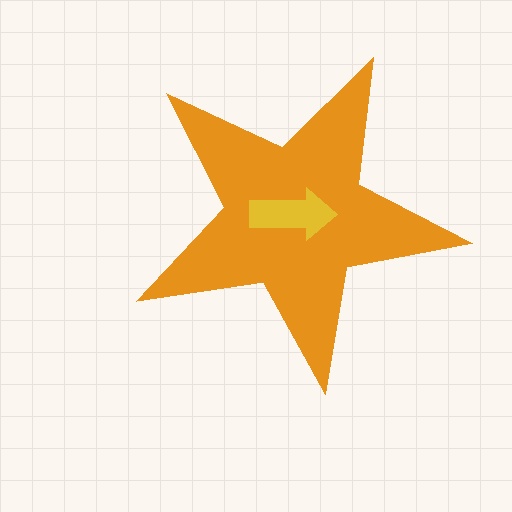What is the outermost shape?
The orange star.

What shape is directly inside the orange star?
The yellow arrow.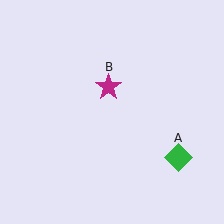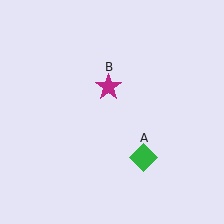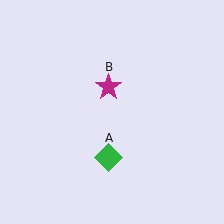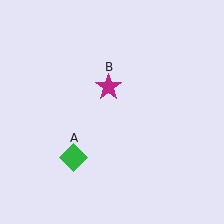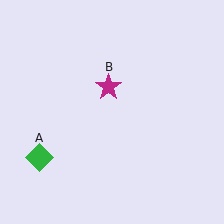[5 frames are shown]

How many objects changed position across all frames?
1 object changed position: green diamond (object A).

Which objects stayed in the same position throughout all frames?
Magenta star (object B) remained stationary.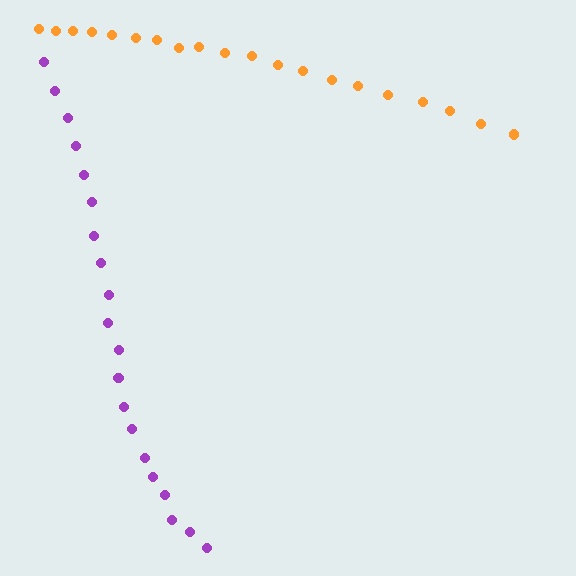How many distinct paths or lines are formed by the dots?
There are 2 distinct paths.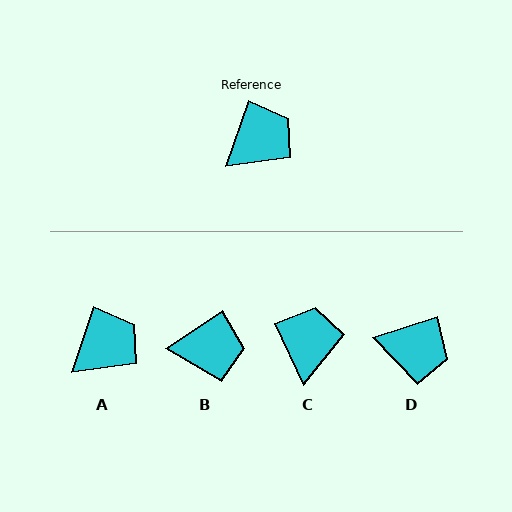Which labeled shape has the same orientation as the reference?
A.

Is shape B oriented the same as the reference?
No, it is off by about 37 degrees.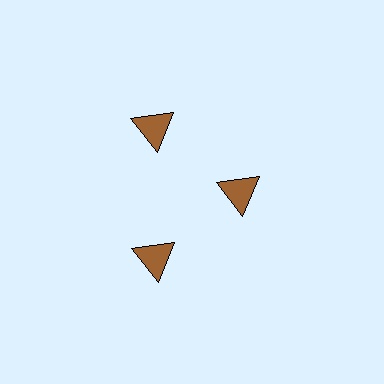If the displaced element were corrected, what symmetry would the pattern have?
It would have 3-fold rotational symmetry — the pattern would map onto itself every 120 degrees.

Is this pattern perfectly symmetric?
No. The 3 brown triangles are arranged in a ring, but one element near the 3 o'clock position is pulled inward toward the center, breaking the 3-fold rotational symmetry.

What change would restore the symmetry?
The symmetry would be restored by moving it outward, back onto the ring so that all 3 triangles sit at equal angles and equal distance from the center.